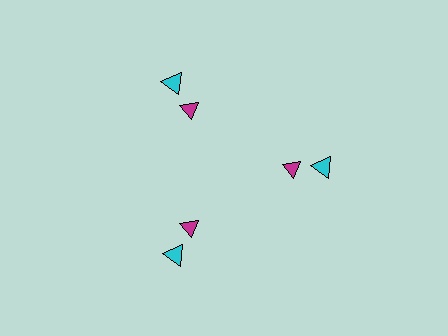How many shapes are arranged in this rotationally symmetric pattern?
There are 6 shapes, arranged in 3 groups of 2.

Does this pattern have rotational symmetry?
Yes, this pattern has 3-fold rotational symmetry. It looks the same after rotating 120 degrees around the center.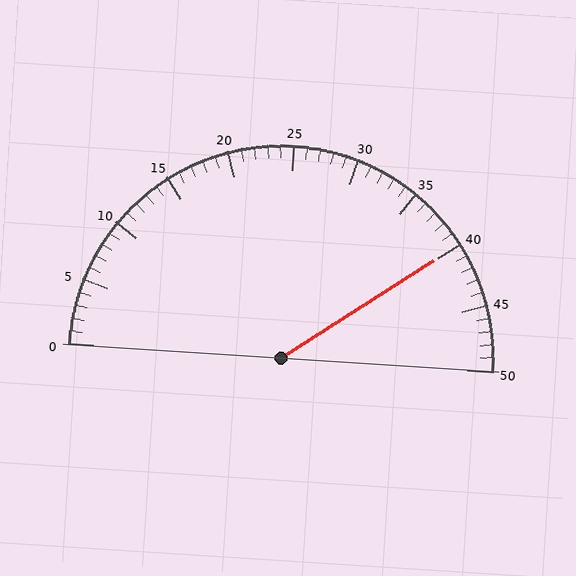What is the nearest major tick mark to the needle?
The nearest major tick mark is 40.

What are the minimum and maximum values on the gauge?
The gauge ranges from 0 to 50.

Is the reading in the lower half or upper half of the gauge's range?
The reading is in the upper half of the range (0 to 50).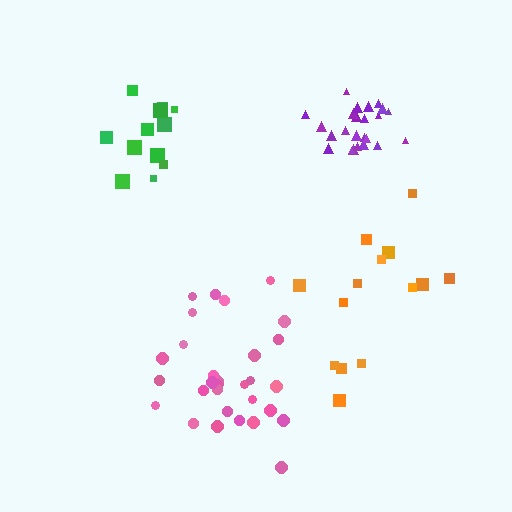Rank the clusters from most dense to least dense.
purple, green, pink, orange.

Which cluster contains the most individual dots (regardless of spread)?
Pink (31).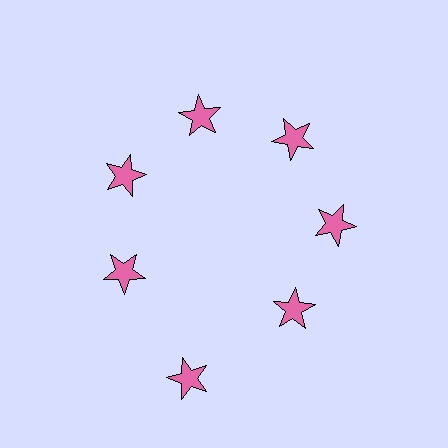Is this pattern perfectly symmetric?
No. The 7 pink stars are arranged in a ring, but one element near the 6 o'clock position is pushed outward from the center, breaking the 7-fold rotational symmetry.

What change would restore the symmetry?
The symmetry would be restored by moving it inward, back onto the ring so that all 7 stars sit at equal angles and equal distance from the center.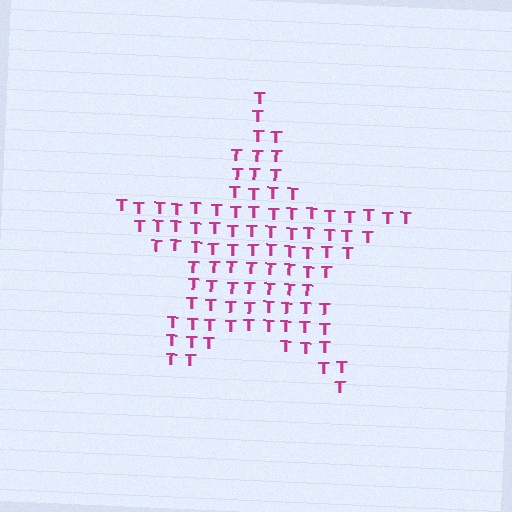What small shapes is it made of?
It is made of small letter T's.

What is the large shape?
The large shape is a star.